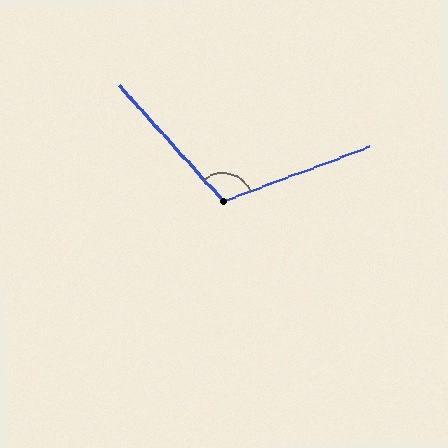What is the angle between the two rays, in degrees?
Approximately 111 degrees.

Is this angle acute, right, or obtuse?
It is obtuse.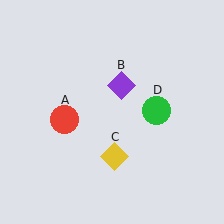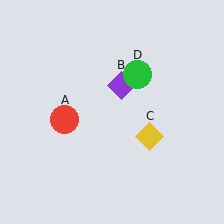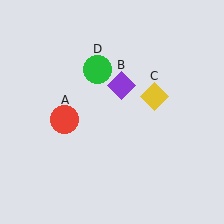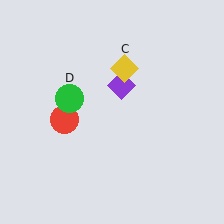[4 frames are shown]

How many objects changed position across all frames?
2 objects changed position: yellow diamond (object C), green circle (object D).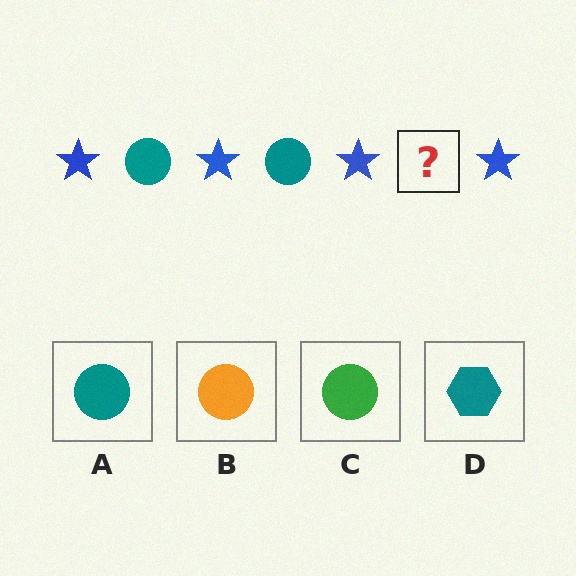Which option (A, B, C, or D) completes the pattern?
A.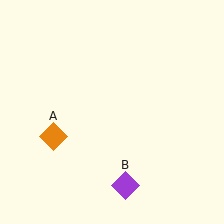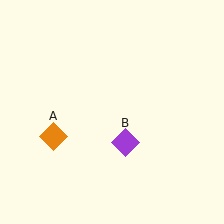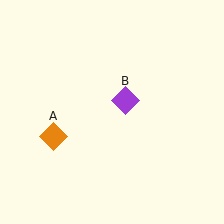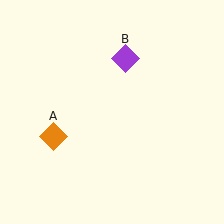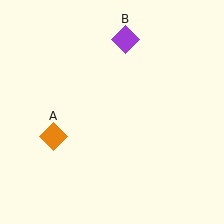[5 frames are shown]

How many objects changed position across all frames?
1 object changed position: purple diamond (object B).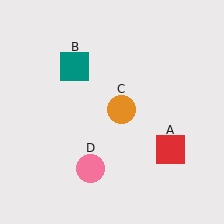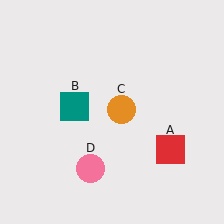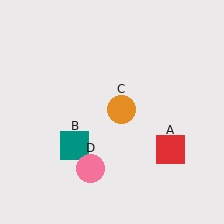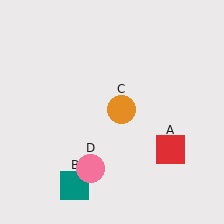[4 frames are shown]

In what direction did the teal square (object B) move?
The teal square (object B) moved down.